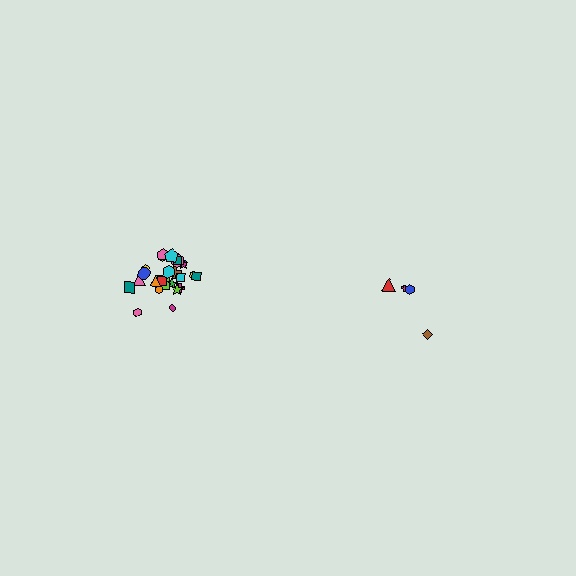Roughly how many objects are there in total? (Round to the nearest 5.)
Roughly 30 objects in total.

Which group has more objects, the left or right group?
The left group.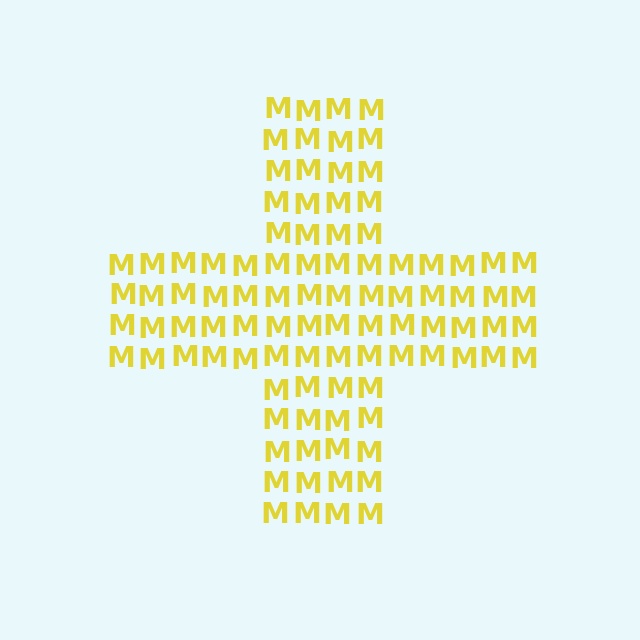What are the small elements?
The small elements are letter M's.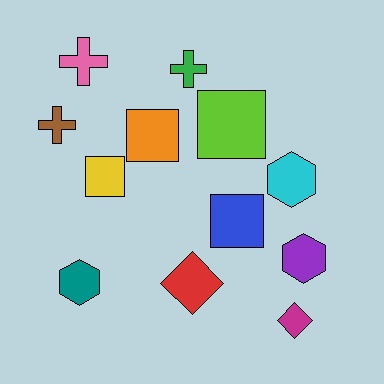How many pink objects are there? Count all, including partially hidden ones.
There is 1 pink object.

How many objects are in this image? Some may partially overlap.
There are 12 objects.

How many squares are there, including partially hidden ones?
There are 4 squares.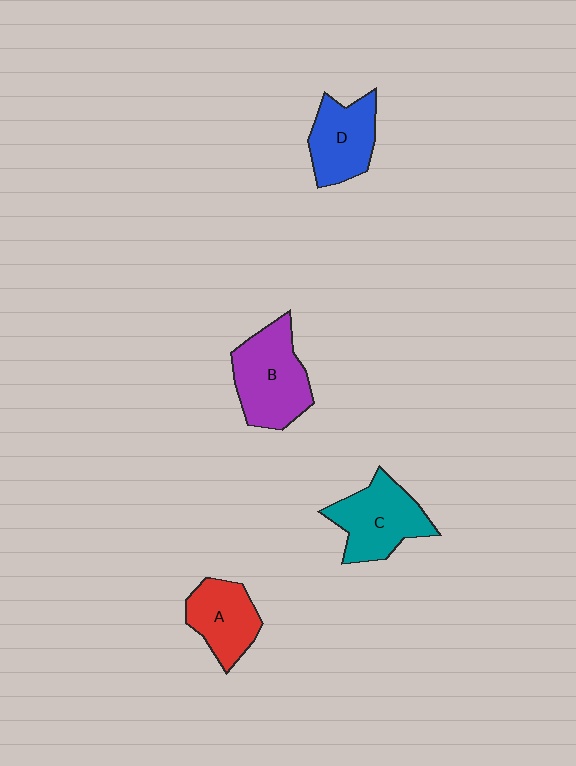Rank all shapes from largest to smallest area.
From largest to smallest: B (purple), C (teal), D (blue), A (red).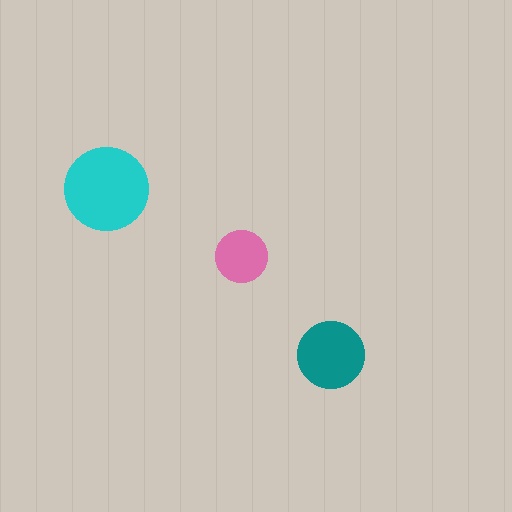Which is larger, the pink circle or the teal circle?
The teal one.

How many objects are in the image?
There are 3 objects in the image.